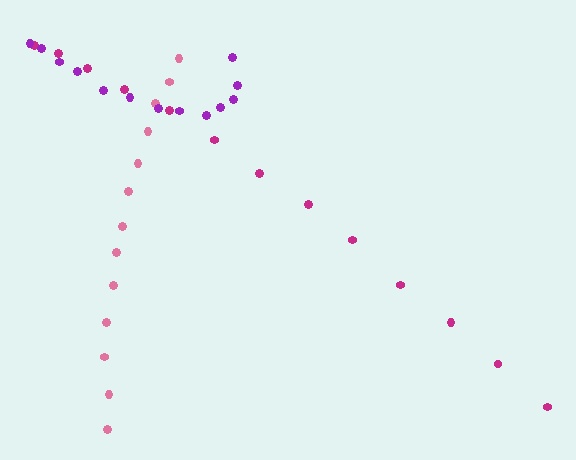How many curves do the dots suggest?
There are 3 distinct paths.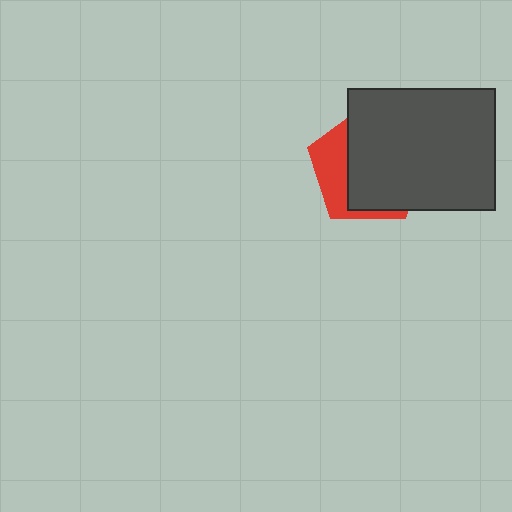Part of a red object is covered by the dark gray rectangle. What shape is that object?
It is a pentagon.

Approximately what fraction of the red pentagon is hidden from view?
Roughly 68% of the red pentagon is hidden behind the dark gray rectangle.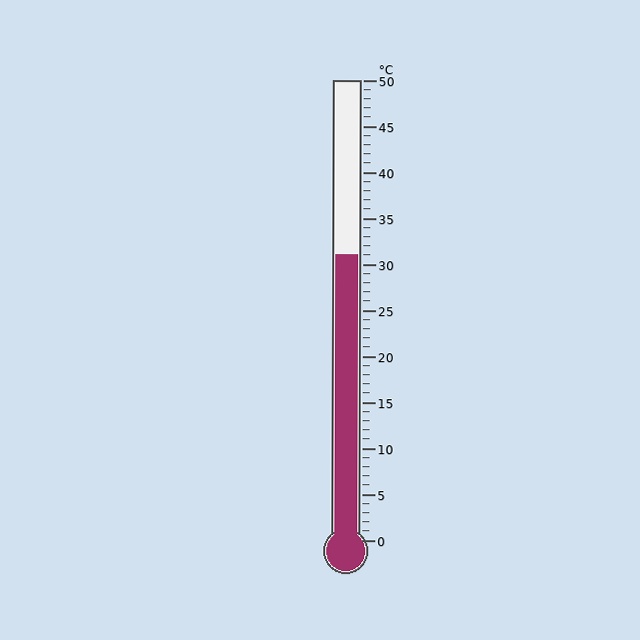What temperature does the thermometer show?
The thermometer shows approximately 31°C.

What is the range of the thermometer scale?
The thermometer scale ranges from 0°C to 50°C.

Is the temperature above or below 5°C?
The temperature is above 5°C.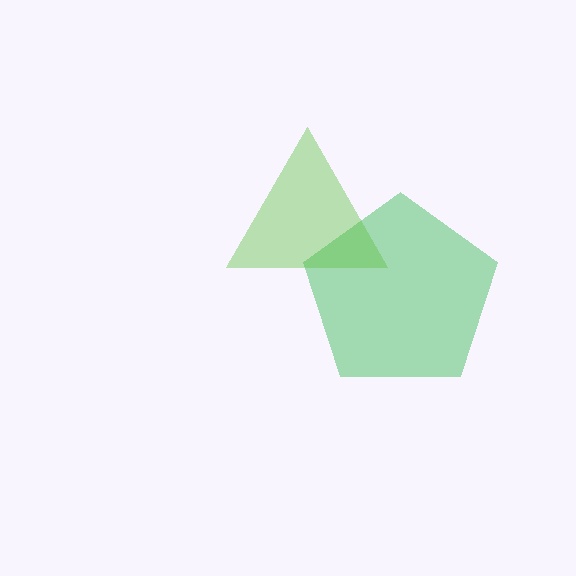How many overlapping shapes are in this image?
There are 2 overlapping shapes in the image.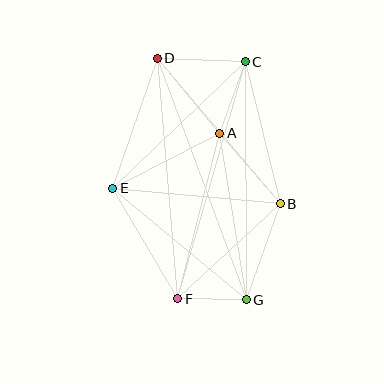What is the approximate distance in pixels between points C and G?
The distance between C and G is approximately 238 pixels.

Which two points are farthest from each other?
Points D and G are farthest from each other.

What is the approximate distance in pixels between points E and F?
The distance between E and F is approximately 129 pixels.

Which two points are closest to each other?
Points F and G are closest to each other.